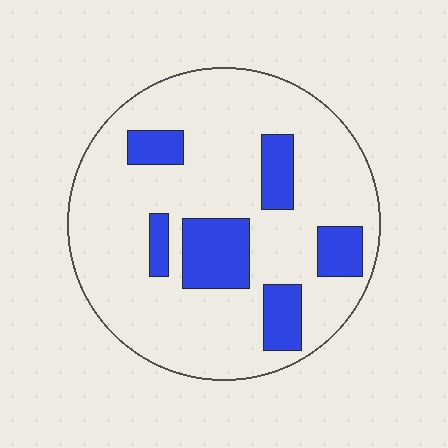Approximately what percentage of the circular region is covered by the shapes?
Approximately 20%.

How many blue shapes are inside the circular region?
6.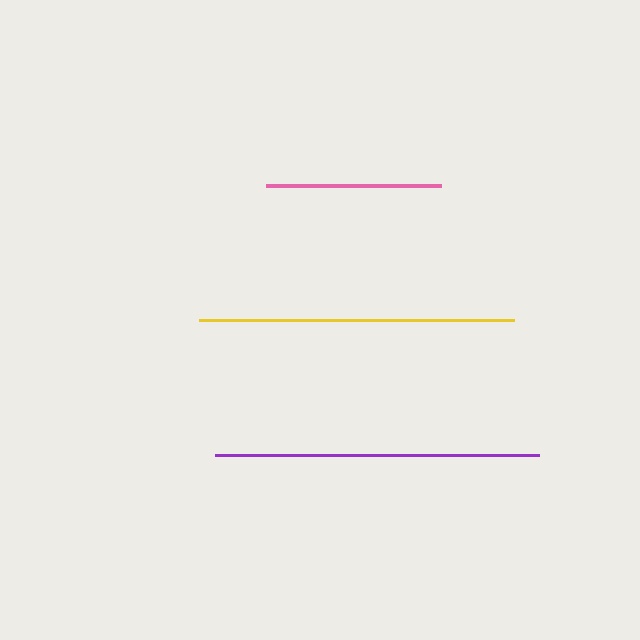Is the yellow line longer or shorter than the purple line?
The purple line is longer than the yellow line.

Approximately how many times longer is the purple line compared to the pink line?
The purple line is approximately 1.8 times the length of the pink line.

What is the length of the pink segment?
The pink segment is approximately 175 pixels long.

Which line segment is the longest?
The purple line is the longest at approximately 323 pixels.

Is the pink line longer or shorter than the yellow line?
The yellow line is longer than the pink line.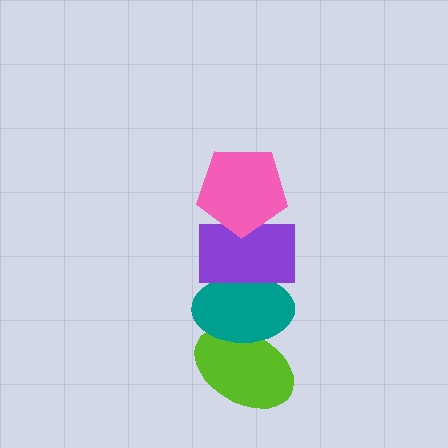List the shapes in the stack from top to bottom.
From top to bottom: the pink pentagon, the purple rectangle, the teal ellipse, the lime ellipse.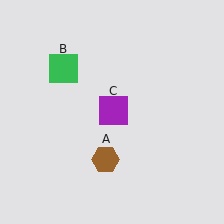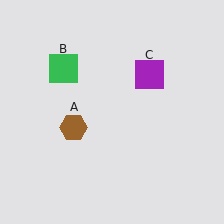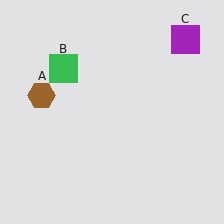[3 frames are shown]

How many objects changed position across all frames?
2 objects changed position: brown hexagon (object A), purple square (object C).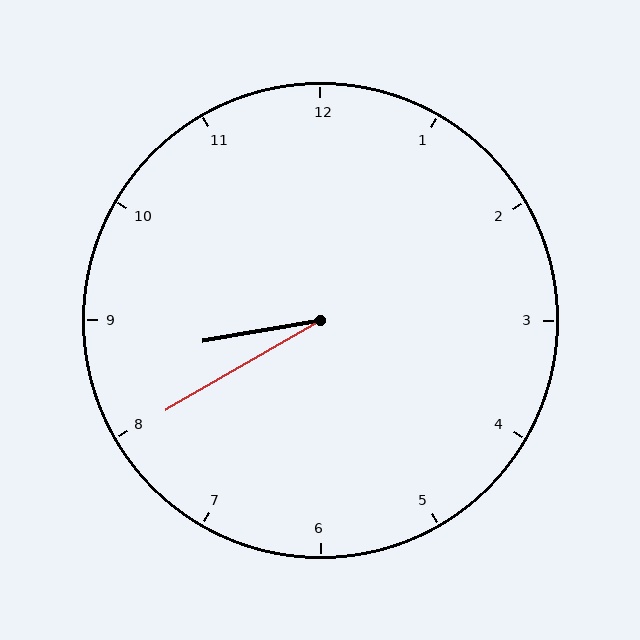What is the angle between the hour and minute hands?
Approximately 20 degrees.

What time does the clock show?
8:40.